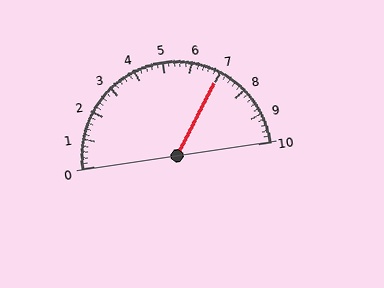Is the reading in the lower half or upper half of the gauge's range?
The reading is in the upper half of the range (0 to 10).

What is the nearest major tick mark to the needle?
The nearest major tick mark is 7.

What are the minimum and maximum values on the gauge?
The gauge ranges from 0 to 10.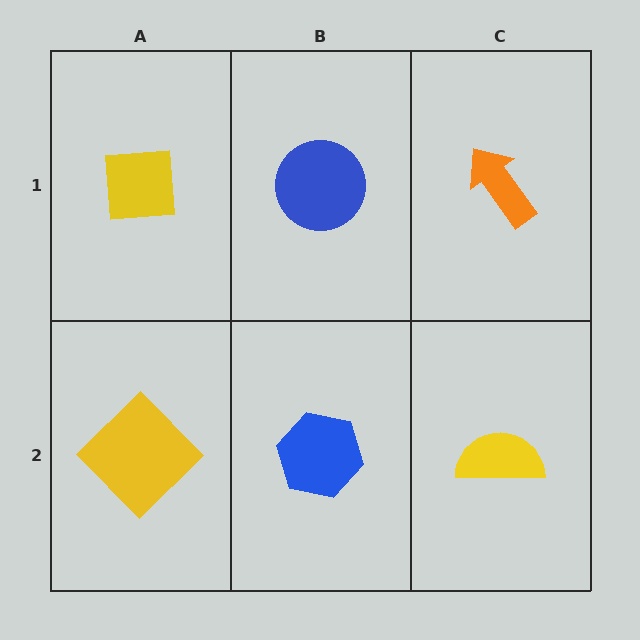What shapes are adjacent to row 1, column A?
A yellow diamond (row 2, column A), a blue circle (row 1, column B).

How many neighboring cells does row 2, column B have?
3.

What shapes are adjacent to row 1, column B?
A blue hexagon (row 2, column B), a yellow square (row 1, column A), an orange arrow (row 1, column C).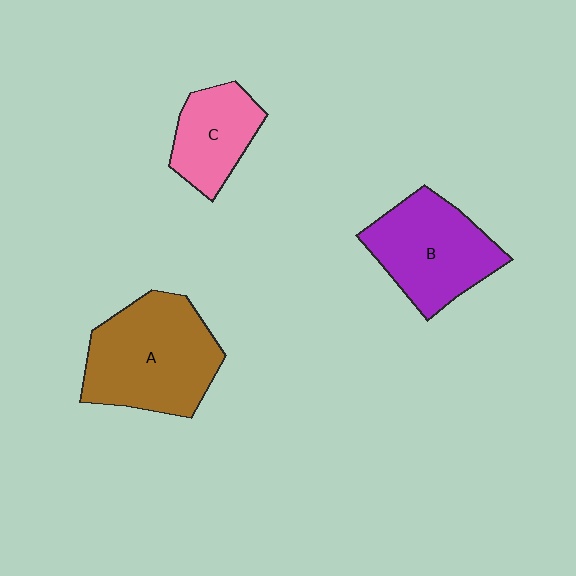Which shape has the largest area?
Shape A (brown).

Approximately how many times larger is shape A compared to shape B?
Approximately 1.2 times.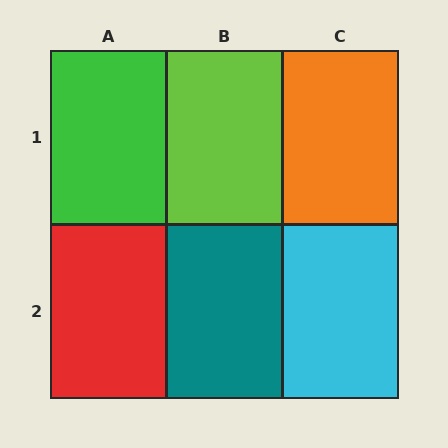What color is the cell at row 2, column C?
Cyan.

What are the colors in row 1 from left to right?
Green, lime, orange.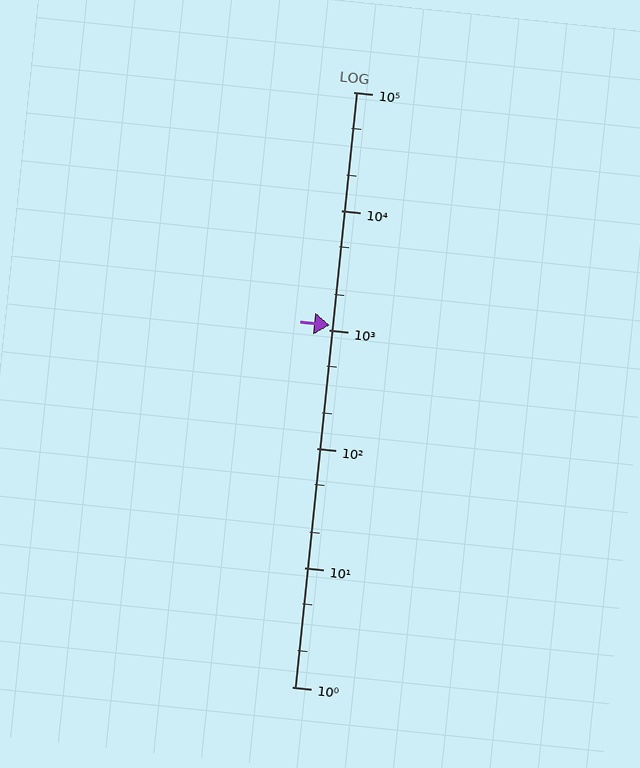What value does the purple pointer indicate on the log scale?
The pointer indicates approximately 1100.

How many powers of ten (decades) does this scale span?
The scale spans 5 decades, from 1 to 100000.